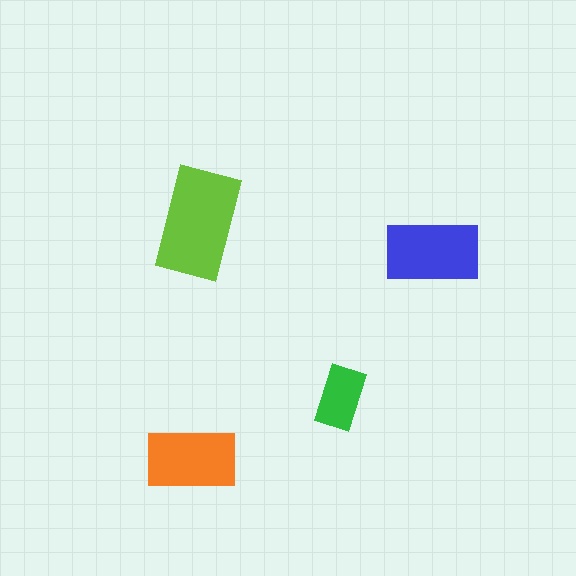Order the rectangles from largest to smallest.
the lime one, the blue one, the orange one, the green one.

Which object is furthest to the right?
The blue rectangle is rightmost.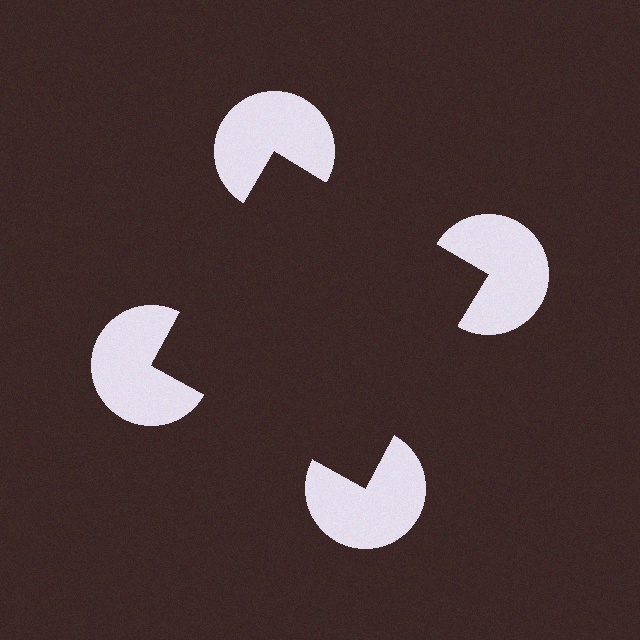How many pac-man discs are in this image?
There are 4 — one at each vertex of the illusory square.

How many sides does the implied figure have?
4 sides.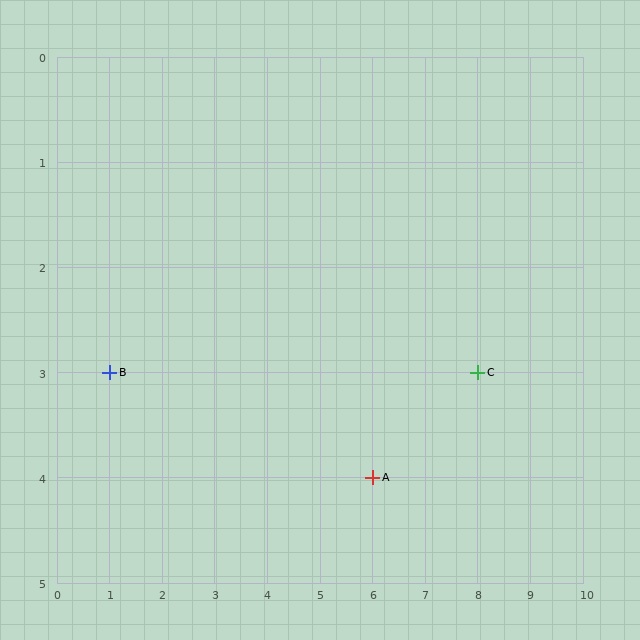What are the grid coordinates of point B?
Point B is at grid coordinates (1, 3).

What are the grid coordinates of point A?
Point A is at grid coordinates (6, 4).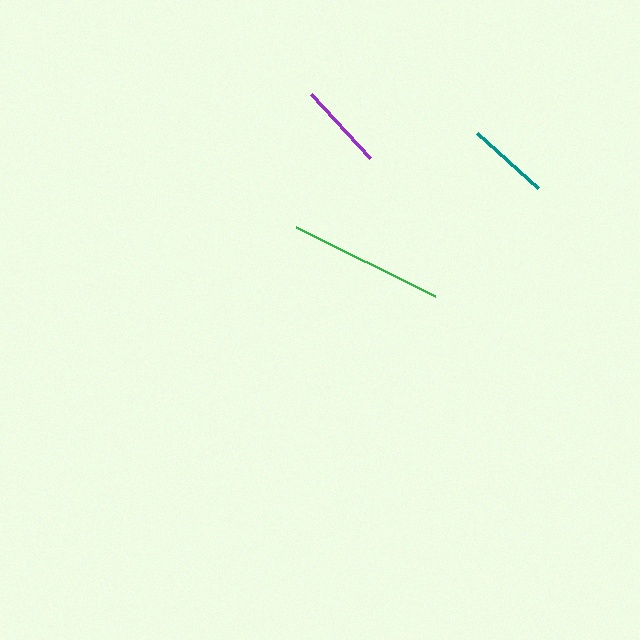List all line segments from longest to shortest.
From longest to shortest: green, purple, teal.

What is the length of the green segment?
The green segment is approximately 155 pixels long.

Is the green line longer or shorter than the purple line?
The green line is longer than the purple line.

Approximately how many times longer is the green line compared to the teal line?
The green line is approximately 1.9 times the length of the teal line.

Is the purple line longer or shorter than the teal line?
The purple line is longer than the teal line.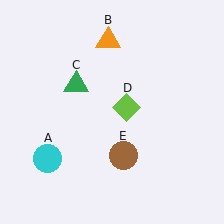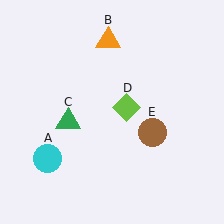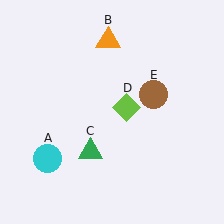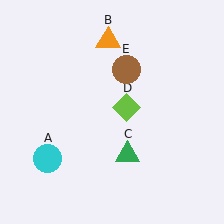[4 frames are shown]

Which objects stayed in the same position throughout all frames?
Cyan circle (object A) and orange triangle (object B) and lime diamond (object D) remained stationary.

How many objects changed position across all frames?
2 objects changed position: green triangle (object C), brown circle (object E).